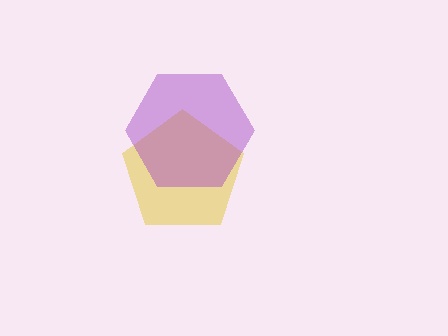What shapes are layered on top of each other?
The layered shapes are: a yellow pentagon, a purple hexagon.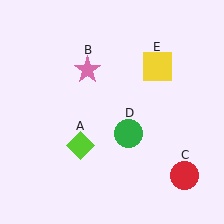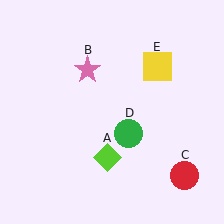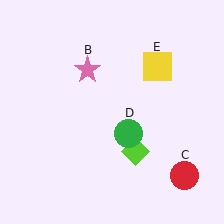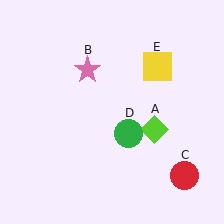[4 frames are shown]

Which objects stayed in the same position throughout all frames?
Pink star (object B) and red circle (object C) and green circle (object D) and yellow square (object E) remained stationary.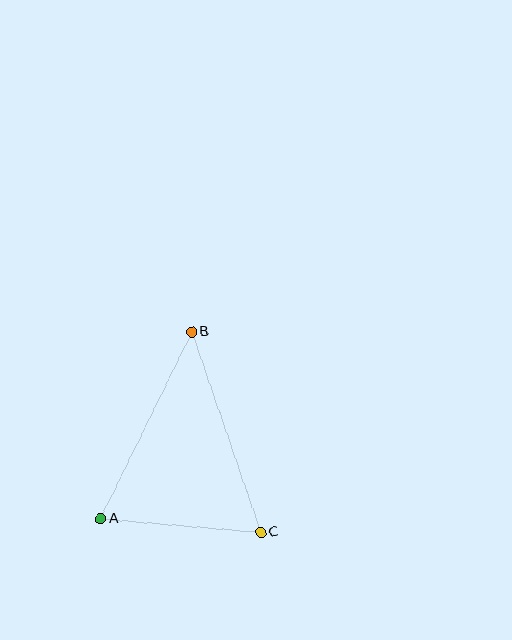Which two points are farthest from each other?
Points B and C are farthest from each other.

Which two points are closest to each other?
Points A and C are closest to each other.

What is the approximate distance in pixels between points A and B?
The distance between A and B is approximately 208 pixels.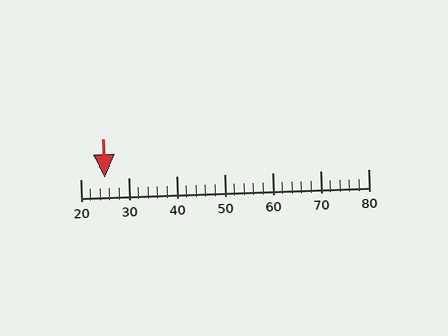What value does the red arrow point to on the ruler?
The red arrow points to approximately 25.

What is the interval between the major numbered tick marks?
The major tick marks are spaced 10 units apart.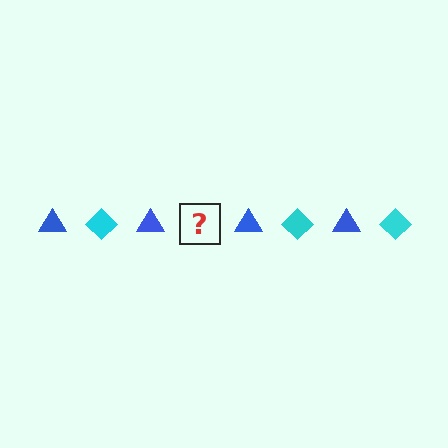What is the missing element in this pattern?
The missing element is a cyan diamond.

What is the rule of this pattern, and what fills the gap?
The rule is that the pattern alternates between blue triangle and cyan diamond. The gap should be filled with a cyan diamond.